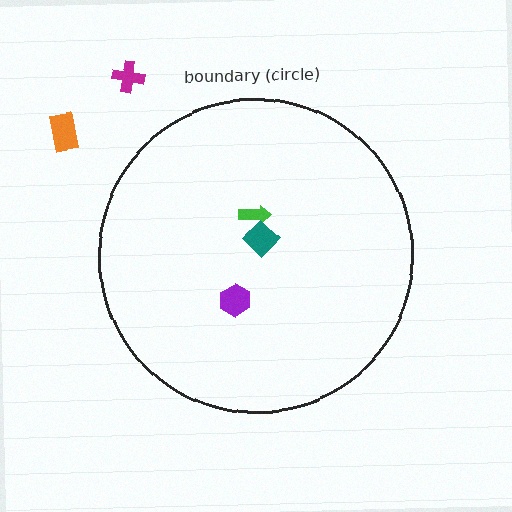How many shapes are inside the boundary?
3 inside, 2 outside.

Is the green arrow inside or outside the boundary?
Inside.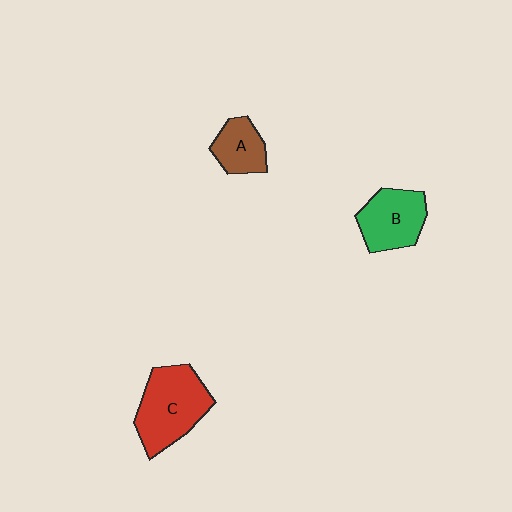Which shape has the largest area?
Shape C (red).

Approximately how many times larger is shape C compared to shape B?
Approximately 1.3 times.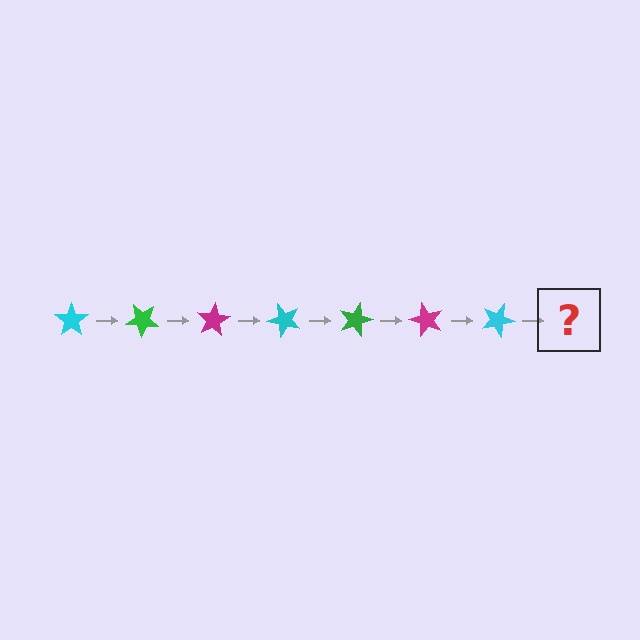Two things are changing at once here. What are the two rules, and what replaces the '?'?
The two rules are that it rotates 40 degrees each step and the color cycles through cyan, green, and magenta. The '?' should be a green star, rotated 280 degrees from the start.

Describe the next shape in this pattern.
It should be a green star, rotated 280 degrees from the start.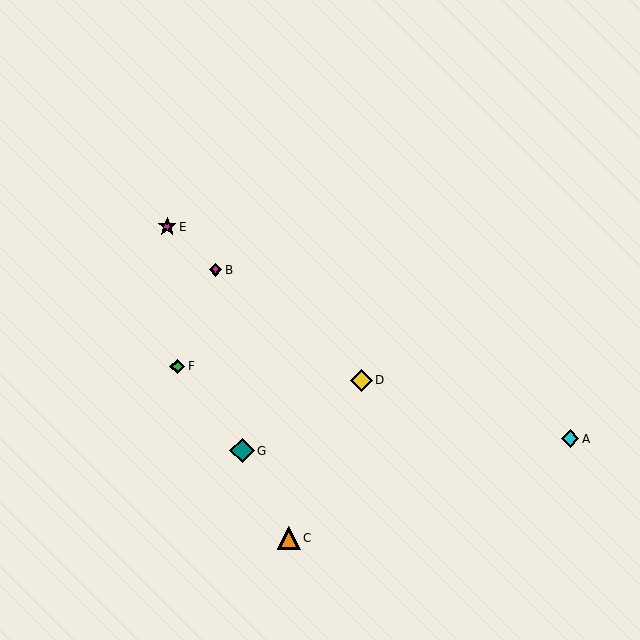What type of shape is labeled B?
Shape B is a magenta diamond.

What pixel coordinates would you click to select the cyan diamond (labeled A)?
Click at (570, 439) to select the cyan diamond A.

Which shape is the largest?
The teal diamond (labeled G) is the largest.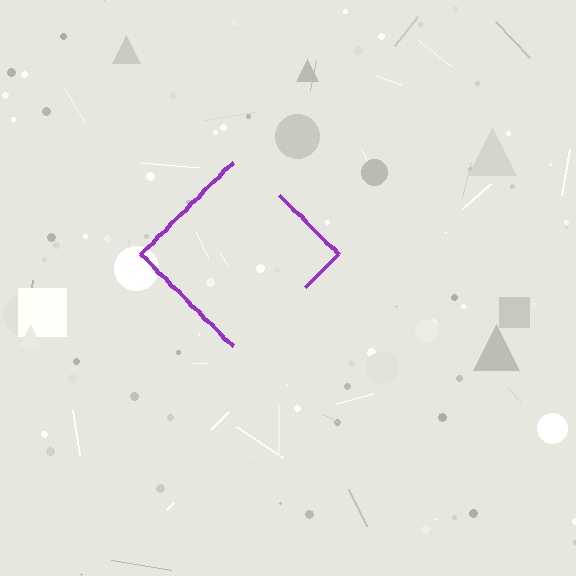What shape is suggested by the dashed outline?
The dashed outline suggests a diamond.